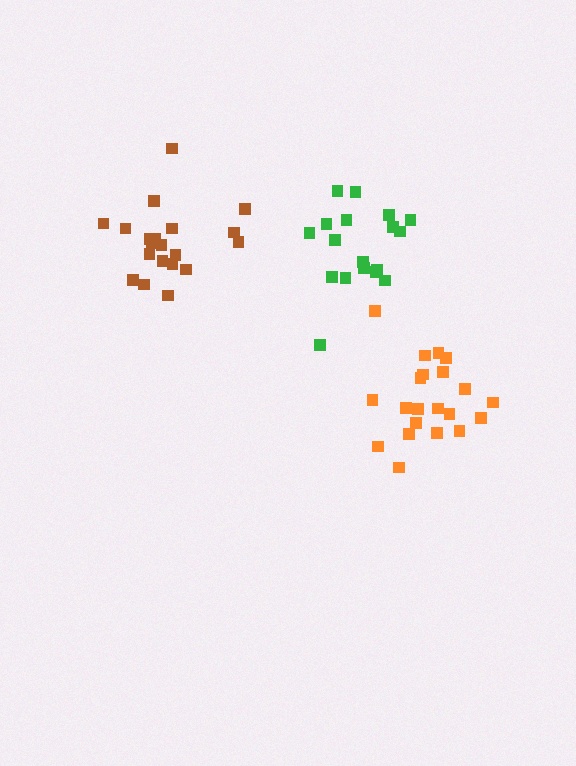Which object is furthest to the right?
The orange cluster is rightmost.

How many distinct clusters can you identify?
There are 3 distinct clusters.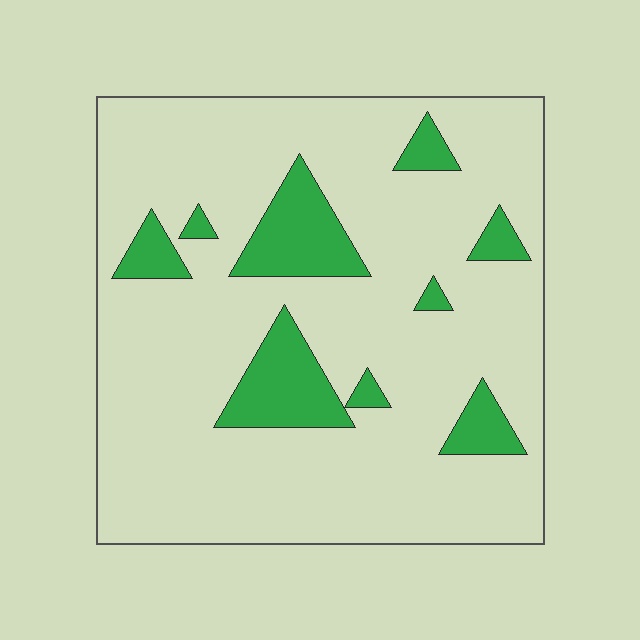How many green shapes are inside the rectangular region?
9.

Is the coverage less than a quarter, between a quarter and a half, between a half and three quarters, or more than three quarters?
Less than a quarter.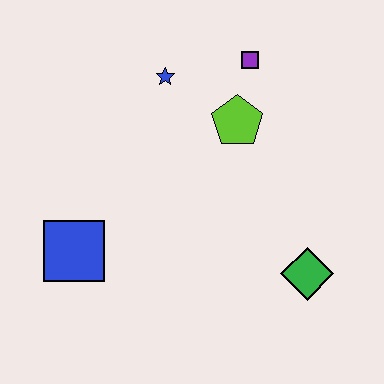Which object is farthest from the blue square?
The purple square is farthest from the blue square.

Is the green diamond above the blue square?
No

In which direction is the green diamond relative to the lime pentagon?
The green diamond is below the lime pentagon.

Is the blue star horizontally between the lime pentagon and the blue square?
Yes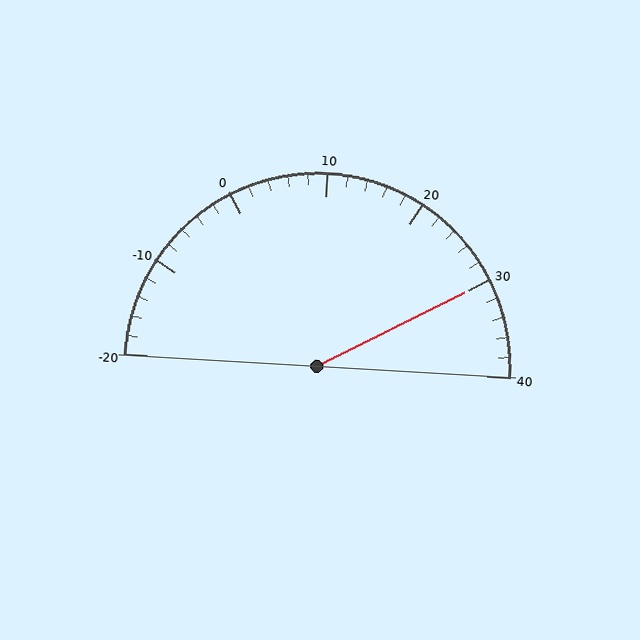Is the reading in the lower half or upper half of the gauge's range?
The reading is in the upper half of the range (-20 to 40).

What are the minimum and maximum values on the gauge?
The gauge ranges from -20 to 40.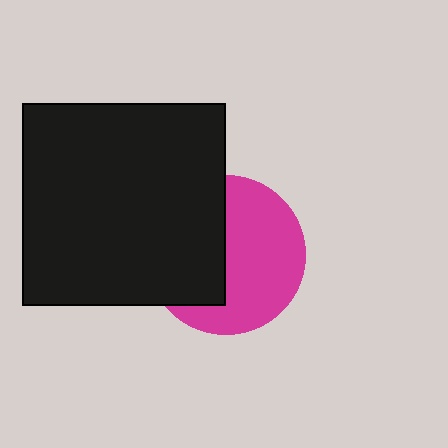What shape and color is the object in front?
The object in front is a black square.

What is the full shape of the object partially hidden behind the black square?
The partially hidden object is a magenta circle.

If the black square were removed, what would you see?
You would see the complete magenta circle.